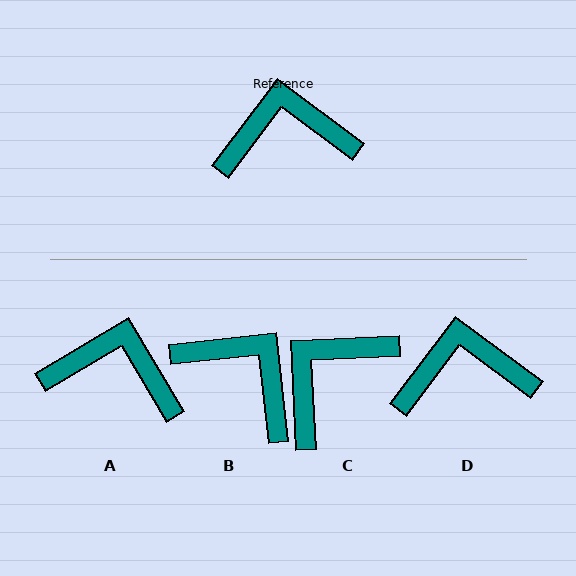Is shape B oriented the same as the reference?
No, it is off by about 47 degrees.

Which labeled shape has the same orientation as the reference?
D.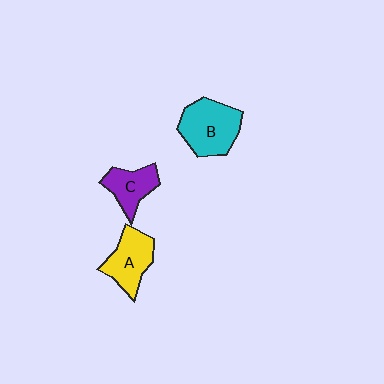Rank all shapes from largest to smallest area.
From largest to smallest: B (cyan), A (yellow), C (purple).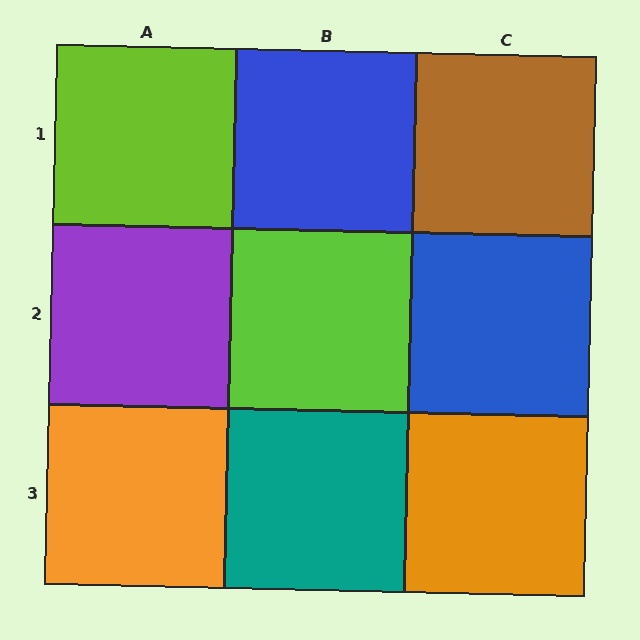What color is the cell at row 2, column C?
Blue.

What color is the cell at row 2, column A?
Purple.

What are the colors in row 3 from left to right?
Orange, teal, orange.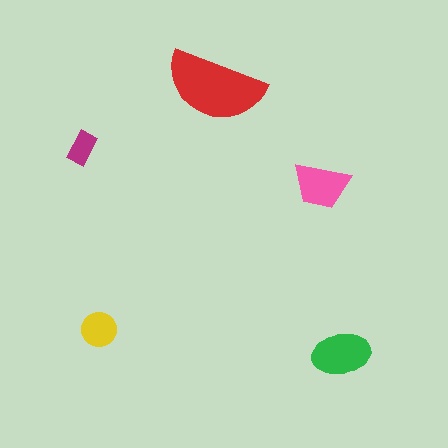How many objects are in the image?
There are 5 objects in the image.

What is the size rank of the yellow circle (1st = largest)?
4th.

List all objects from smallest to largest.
The magenta rectangle, the yellow circle, the pink trapezoid, the green ellipse, the red semicircle.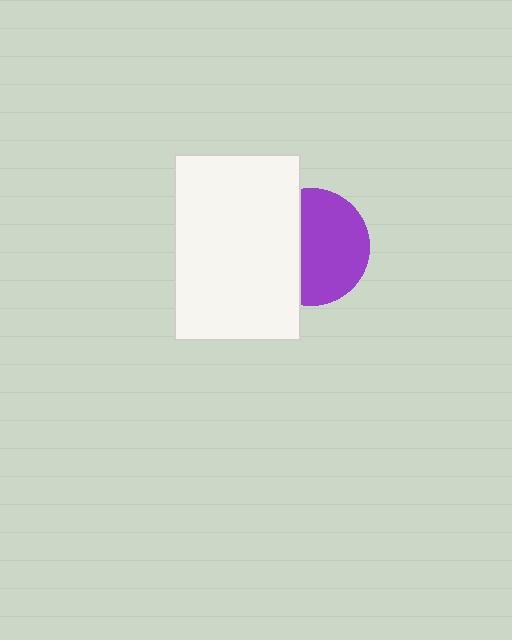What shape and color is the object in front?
The object in front is a white rectangle.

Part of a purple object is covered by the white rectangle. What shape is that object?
It is a circle.